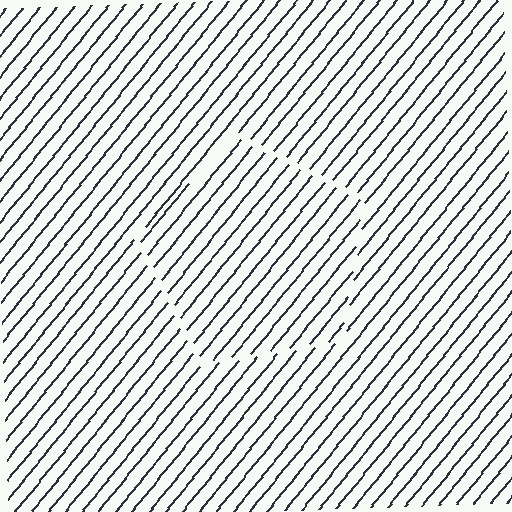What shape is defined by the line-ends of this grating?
An illusory pentagon. The interior of the shape contains the same grating, shifted by half a period — the contour is defined by the phase discontinuity where line-ends from the inner and outer gratings abut.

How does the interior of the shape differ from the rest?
The interior of the shape contains the same grating, shifted by half a period — the contour is defined by the phase discontinuity where line-ends from the inner and outer gratings abut.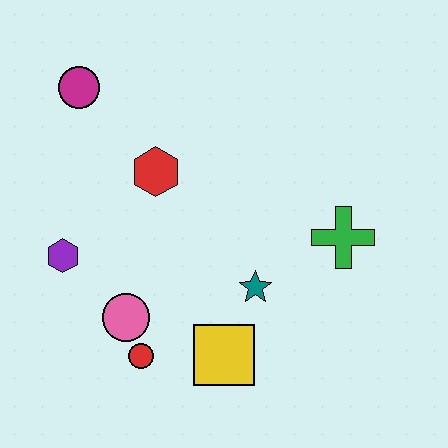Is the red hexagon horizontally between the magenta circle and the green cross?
Yes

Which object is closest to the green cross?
The teal star is closest to the green cross.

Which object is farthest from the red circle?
The magenta circle is farthest from the red circle.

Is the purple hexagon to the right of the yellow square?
No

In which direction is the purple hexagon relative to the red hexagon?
The purple hexagon is to the left of the red hexagon.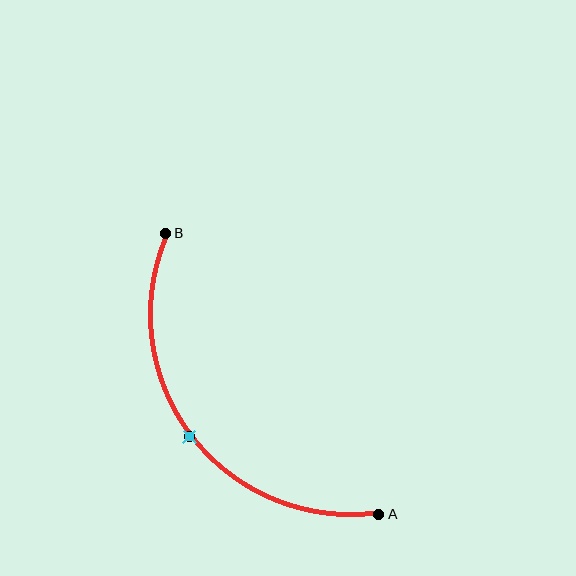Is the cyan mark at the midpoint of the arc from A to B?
Yes. The cyan mark lies on the arc at equal arc-length from both A and B — it is the arc midpoint.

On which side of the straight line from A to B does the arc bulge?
The arc bulges below and to the left of the straight line connecting A and B.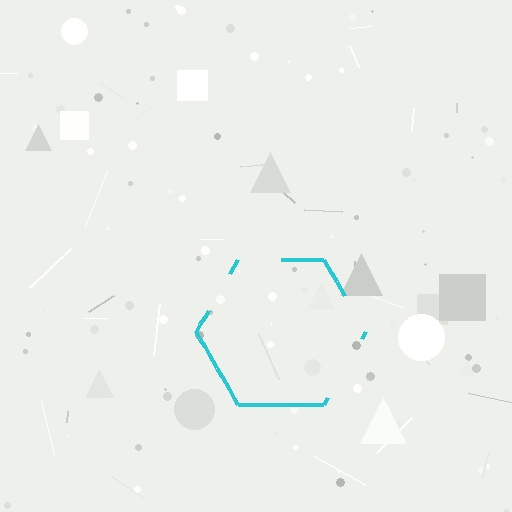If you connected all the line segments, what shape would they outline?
They would outline a hexagon.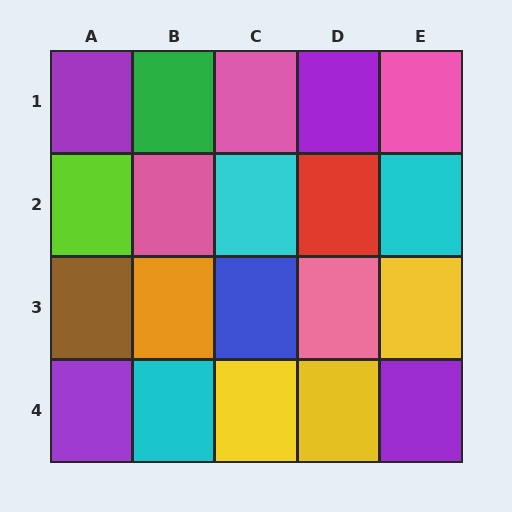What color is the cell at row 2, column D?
Red.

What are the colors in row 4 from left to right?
Purple, cyan, yellow, yellow, purple.